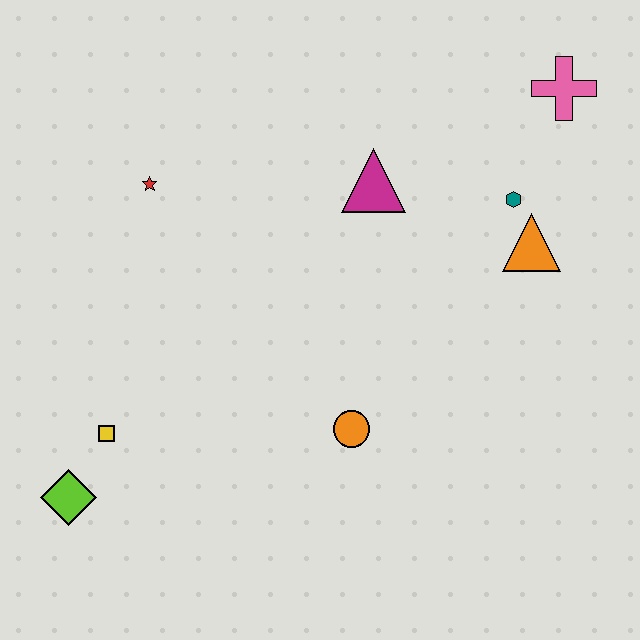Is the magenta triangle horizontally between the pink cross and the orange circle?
Yes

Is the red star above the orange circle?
Yes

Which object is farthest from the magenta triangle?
The lime diamond is farthest from the magenta triangle.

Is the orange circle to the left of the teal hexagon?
Yes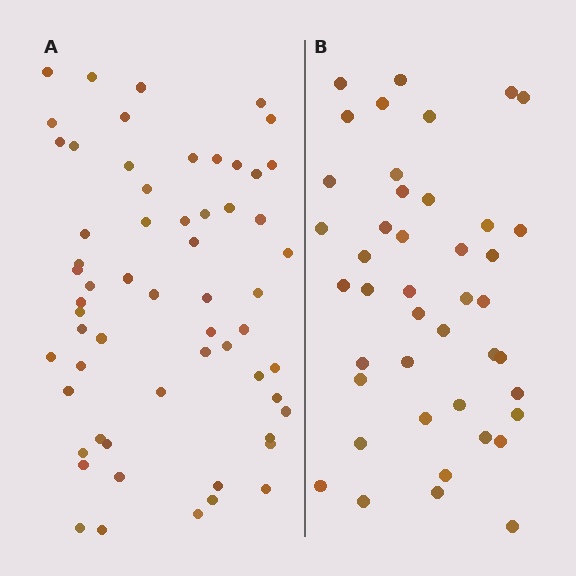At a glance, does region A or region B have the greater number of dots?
Region A (the left region) has more dots.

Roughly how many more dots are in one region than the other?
Region A has approximately 15 more dots than region B.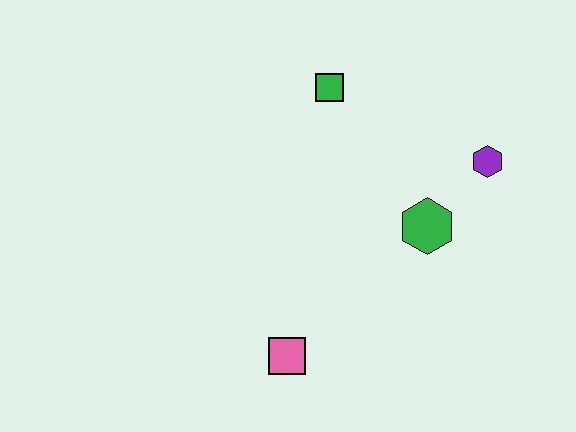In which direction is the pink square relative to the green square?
The pink square is below the green square.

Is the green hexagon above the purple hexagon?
No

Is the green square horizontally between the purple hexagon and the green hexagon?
No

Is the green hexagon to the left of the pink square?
No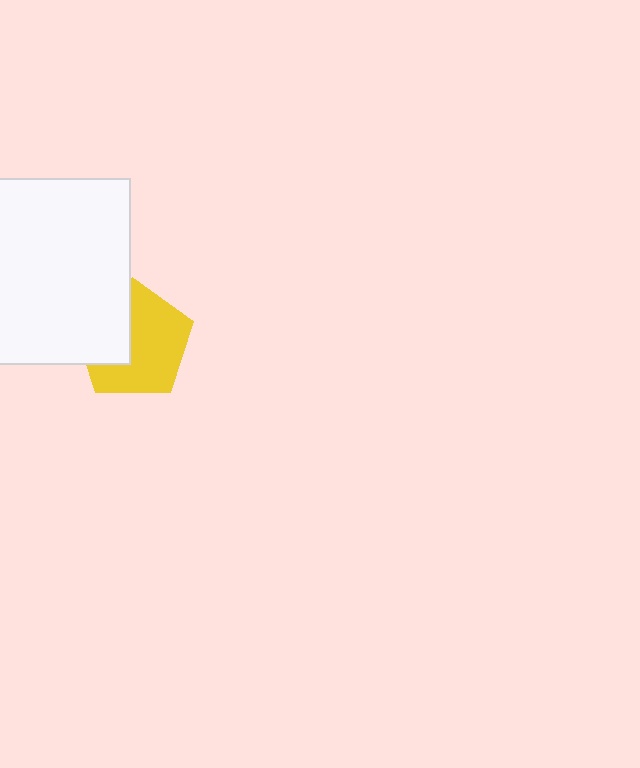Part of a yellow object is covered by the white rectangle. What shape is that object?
It is a pentagon.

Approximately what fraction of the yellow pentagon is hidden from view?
Roughly 37% of the yellow pentagon is hidden behind the white rectangle.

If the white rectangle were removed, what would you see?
You would see the complete yellow pentagon.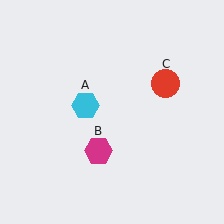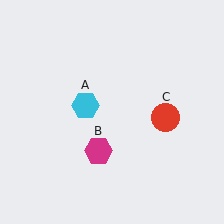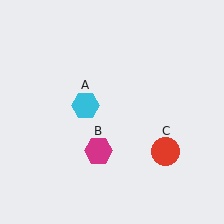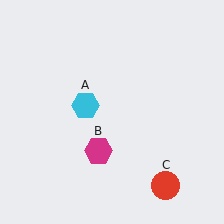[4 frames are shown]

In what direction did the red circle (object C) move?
The red circle (object C) moved down.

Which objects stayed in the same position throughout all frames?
Cyan hexagon (object A) and magenta hexagon (object B) remained stationary.